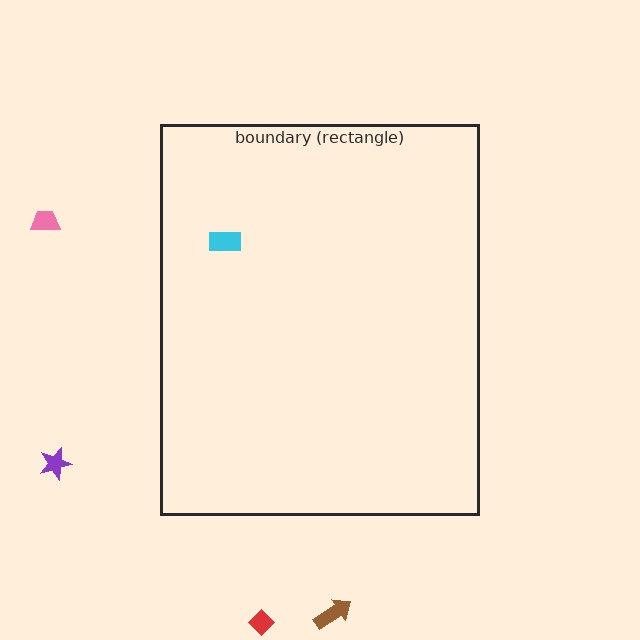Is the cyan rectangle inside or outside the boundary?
Inside.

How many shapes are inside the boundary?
1 inside, 4 outside.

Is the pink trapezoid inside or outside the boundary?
Outside.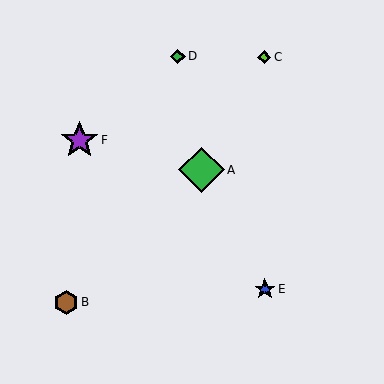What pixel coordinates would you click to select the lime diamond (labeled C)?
Click at (264, 57) to select the lime diamond C.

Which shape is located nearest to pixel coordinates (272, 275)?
The blue star (labeled E) at (265, 289) is nearest to that location.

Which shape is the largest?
The green diamond (labeled A) is the largest.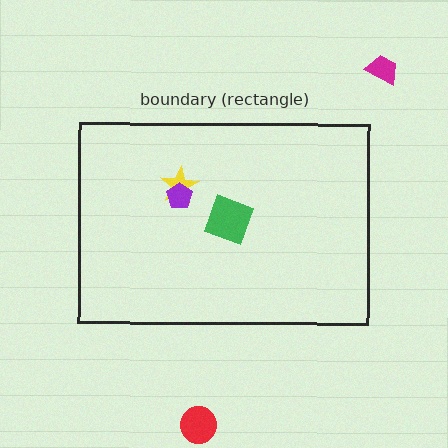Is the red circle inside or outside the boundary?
Outside.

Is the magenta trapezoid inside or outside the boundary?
Outside.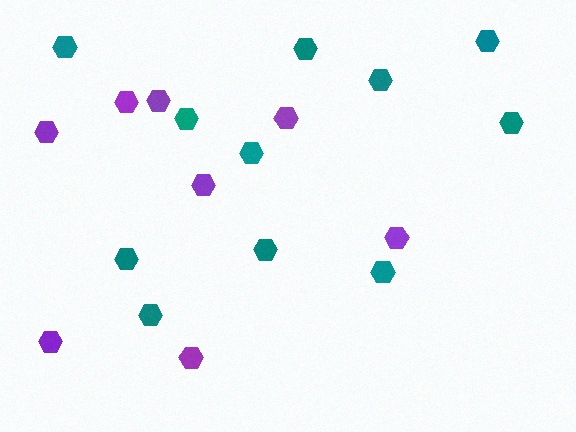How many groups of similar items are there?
There are 2 groups: one group of purple hexagons (8) and one group of teal hexagons (11).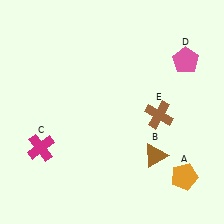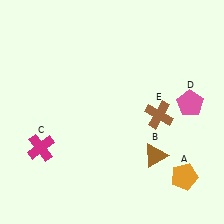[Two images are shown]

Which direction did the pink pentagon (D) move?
The pink pentagon (D) moved down.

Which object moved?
The pink pentagon (D) moved down.